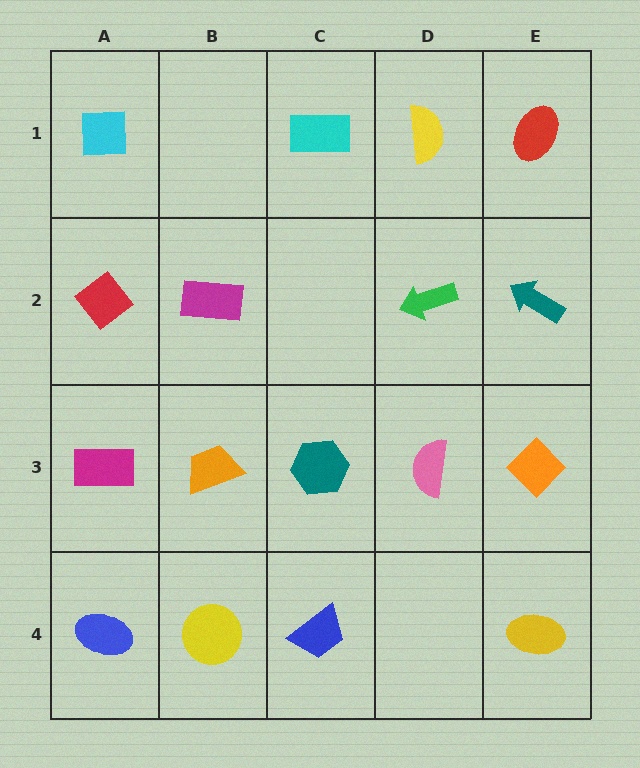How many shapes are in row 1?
4 shapes.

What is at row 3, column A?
A magenta rectangle.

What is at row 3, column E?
An orange diamond.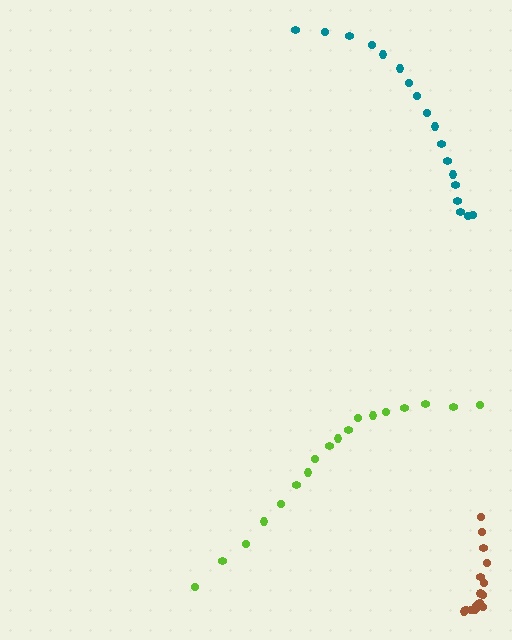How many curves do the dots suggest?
There are 3 distinct paths.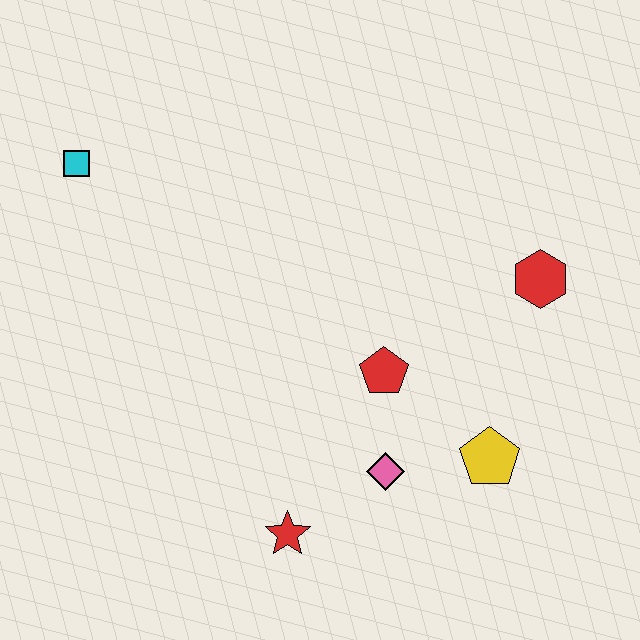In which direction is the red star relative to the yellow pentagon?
The red star is to the left of the yellow pentagon.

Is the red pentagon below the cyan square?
Yes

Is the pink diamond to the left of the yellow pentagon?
Yes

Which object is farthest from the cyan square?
The yellow pentagon is farthest from the cyan square.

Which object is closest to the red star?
The pink diamond is closest to the red star.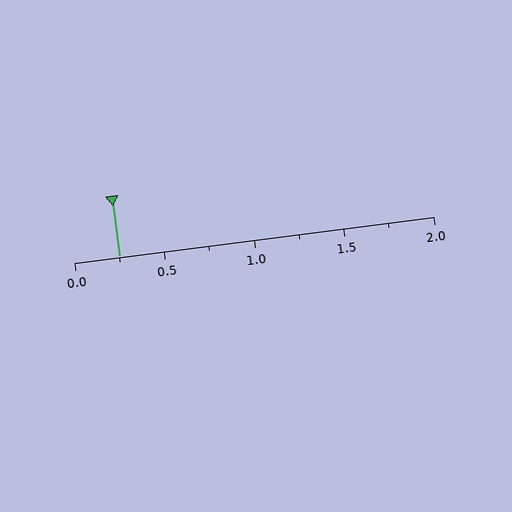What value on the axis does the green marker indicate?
The marker indicates approximately 0.25.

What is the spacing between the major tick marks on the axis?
The major ticks are spaced 0.5 apart.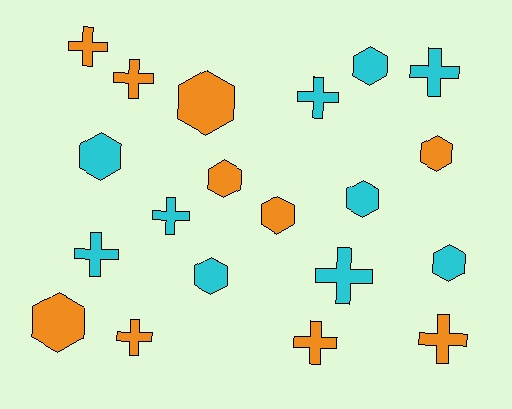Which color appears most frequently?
Cyan, with 10 objects.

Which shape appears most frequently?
Hexagon, with 10 objects.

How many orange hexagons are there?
There are 5 orange hexagons.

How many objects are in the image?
There are 20 objects.